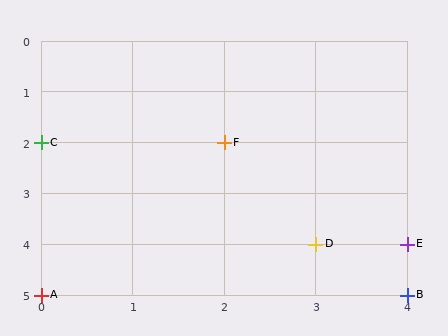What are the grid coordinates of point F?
Point F is at grid coordinates (2, 2).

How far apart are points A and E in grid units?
Points A and E are 4 columns and 1 row apart (about 4.1 grid units diagonally).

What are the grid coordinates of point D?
Point D is at grid coordinates (3, 4).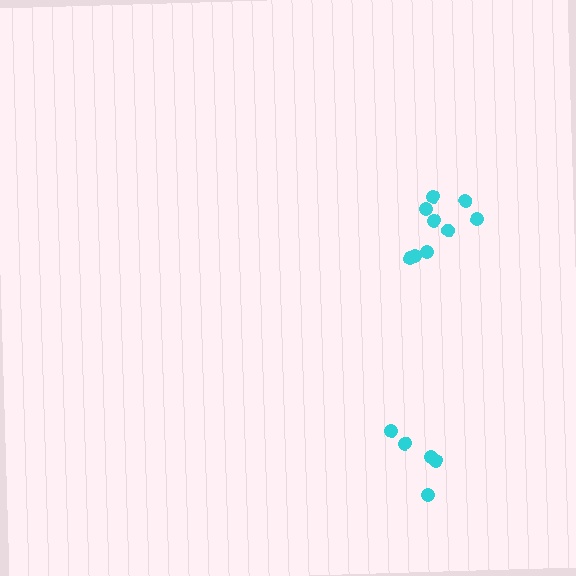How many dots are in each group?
Group 1: 9 dots, Group 2: 5 dots (14 total).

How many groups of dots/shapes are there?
There are 2 groups.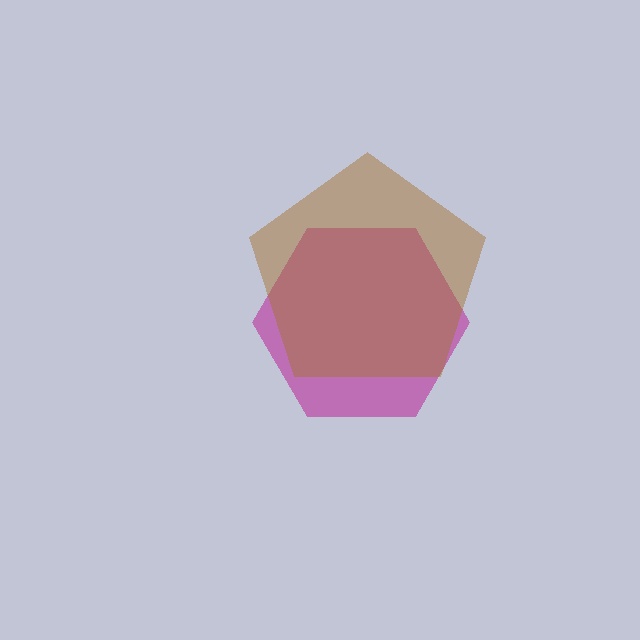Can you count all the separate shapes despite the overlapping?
Yes, there are 2 separate shapes.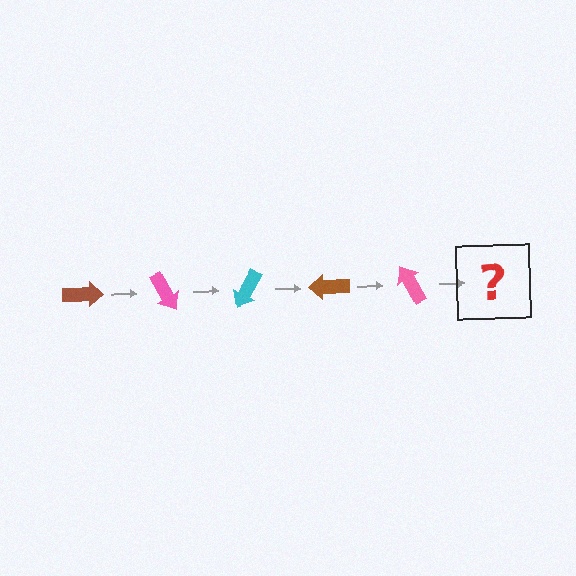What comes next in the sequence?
The next element should be a cyan arrow, rotated 300 degrees from the start.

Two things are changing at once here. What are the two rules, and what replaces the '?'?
The two rules are that it rotates 60 degrees each step and the color cycles through brown, pink, and cyan. The '?' should be a cyan arrow, rotated 300 degrees from the start.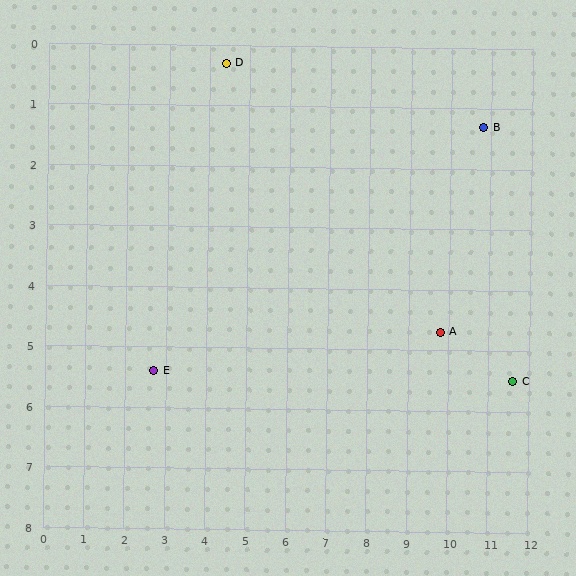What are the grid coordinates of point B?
Point B is at approximately (10.8, 1.3).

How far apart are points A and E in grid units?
Points A and E are about 7.1 grid units apart.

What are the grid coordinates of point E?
Point E is at approximately (2.7, 5.4).